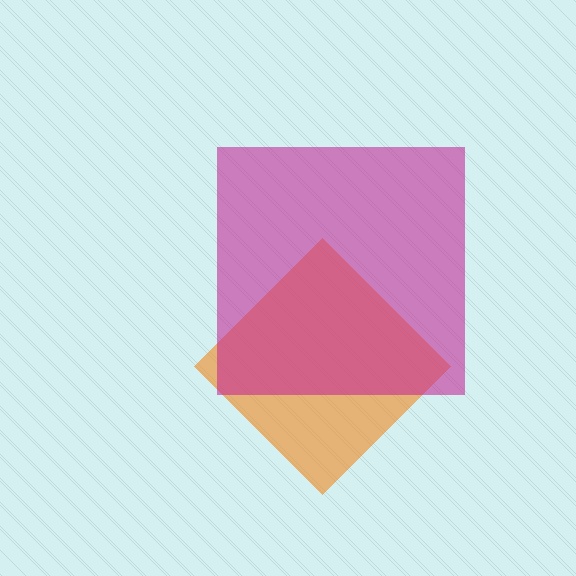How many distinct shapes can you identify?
There are 2 distinct shapes: an orange diamond, a magenta square.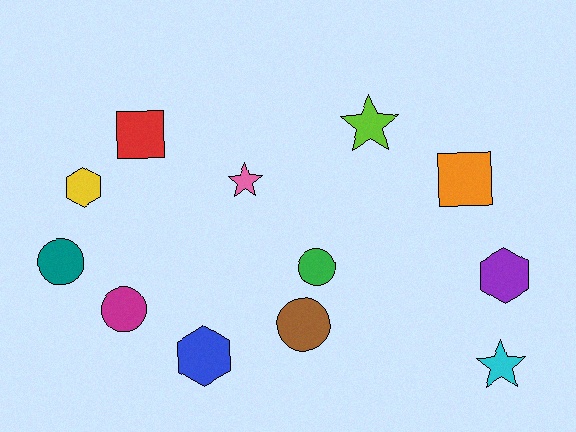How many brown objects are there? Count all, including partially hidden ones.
There is 1 brown object.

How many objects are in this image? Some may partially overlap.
There are 12 objects.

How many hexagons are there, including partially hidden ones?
There are 3 hexagons.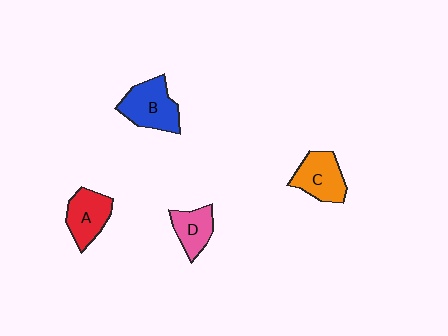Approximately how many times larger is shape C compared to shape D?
Approximately 1.3 times.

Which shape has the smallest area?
Shape D (pink).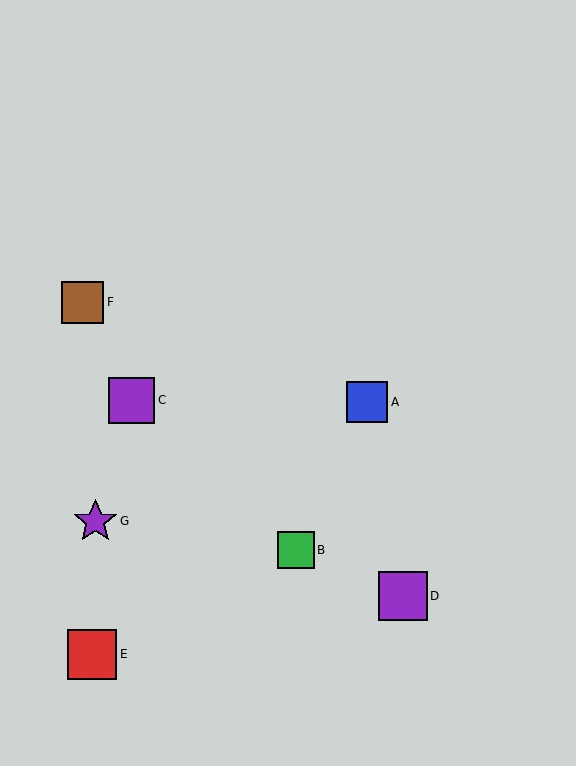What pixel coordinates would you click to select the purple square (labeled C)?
Click at (132, 400) to select the purple square C.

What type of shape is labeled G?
Shape G is a purple star.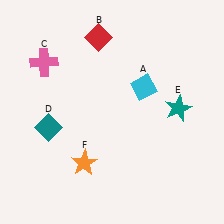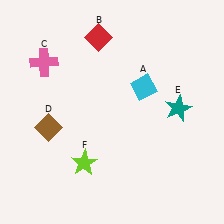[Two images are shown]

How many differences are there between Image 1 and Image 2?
There are 2 differences between the two images.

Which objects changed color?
D changed from teal to brown. F changed from orange to lime.